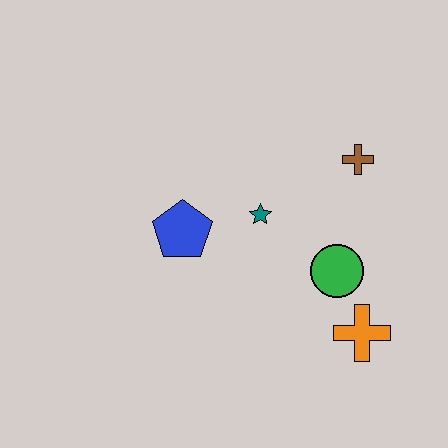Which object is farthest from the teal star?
The orange cross is farthest from the teal star.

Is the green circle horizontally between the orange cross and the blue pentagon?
Yes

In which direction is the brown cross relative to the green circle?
The brown cross is above the green circle.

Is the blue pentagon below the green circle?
No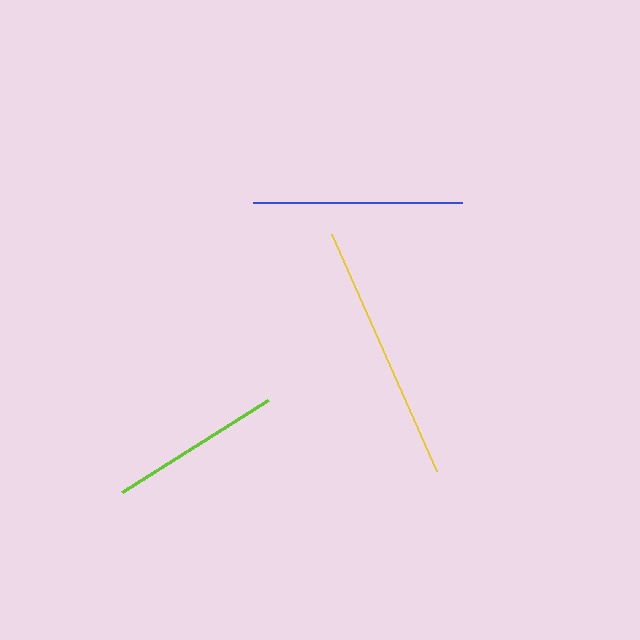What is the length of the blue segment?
The blue segment is approximately 209 pixels long.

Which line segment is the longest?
The yellow line is the longest at approximately 259 pixels.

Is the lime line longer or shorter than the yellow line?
The yellow line is longer than the lime line.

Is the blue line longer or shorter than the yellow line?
The yellow line is longer than the blue line.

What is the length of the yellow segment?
The yellow segment is approximately 259 pixels long.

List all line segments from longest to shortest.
From longest to shortest: yellow, blue, lime.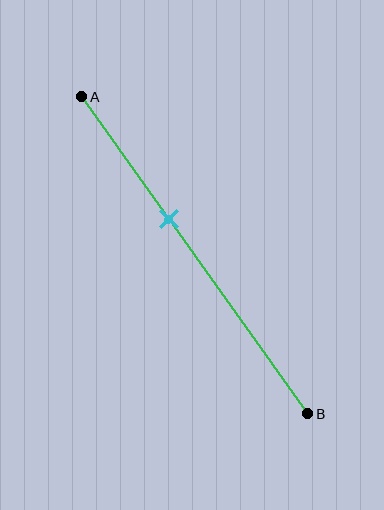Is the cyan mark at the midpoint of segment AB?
No, the mark is at about 40% from A, not at the 50% midpoint.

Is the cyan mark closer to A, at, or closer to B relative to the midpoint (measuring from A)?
The cyan mark is closer to point A than the midpoint of segment AB.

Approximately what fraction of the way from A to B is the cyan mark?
The cyan mark is approximately 40% of the way from A to B.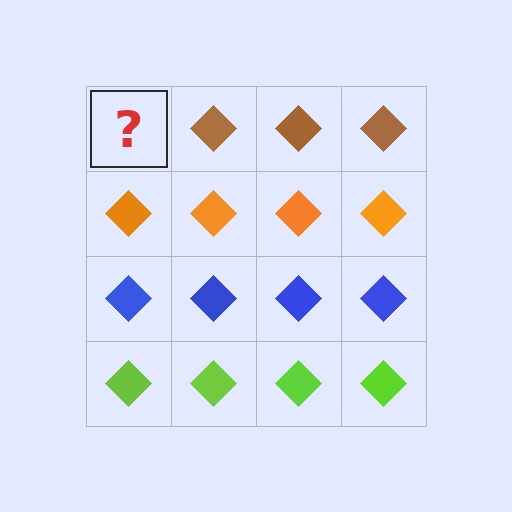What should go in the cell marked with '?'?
The missing cell should contain a brown diamond.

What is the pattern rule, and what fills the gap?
The rule is that each row has a consistent color. The gap should be filled with a brown diamond.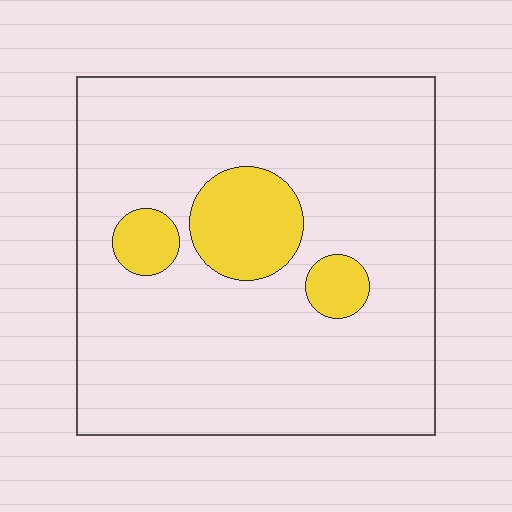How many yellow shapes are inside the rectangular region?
3.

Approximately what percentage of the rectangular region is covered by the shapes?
Approximately 15%.